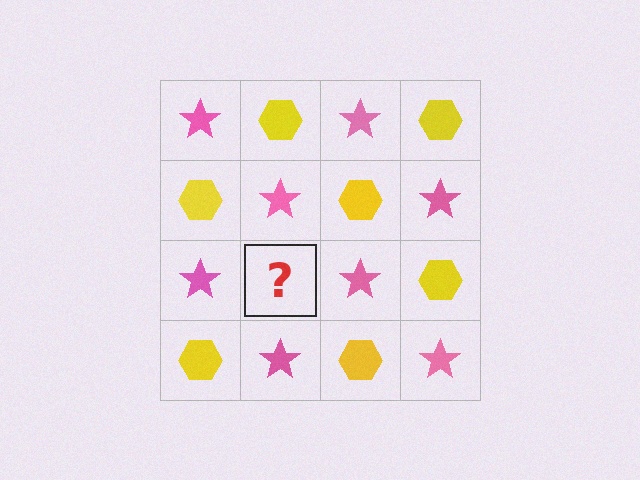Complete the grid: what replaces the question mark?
The question mark should be replaced with a yellow hexagon.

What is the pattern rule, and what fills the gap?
The rule is that it alternates pink star and yellow hexagon in a checkerboard pattern. The gap should be filled with a yellow hexagon.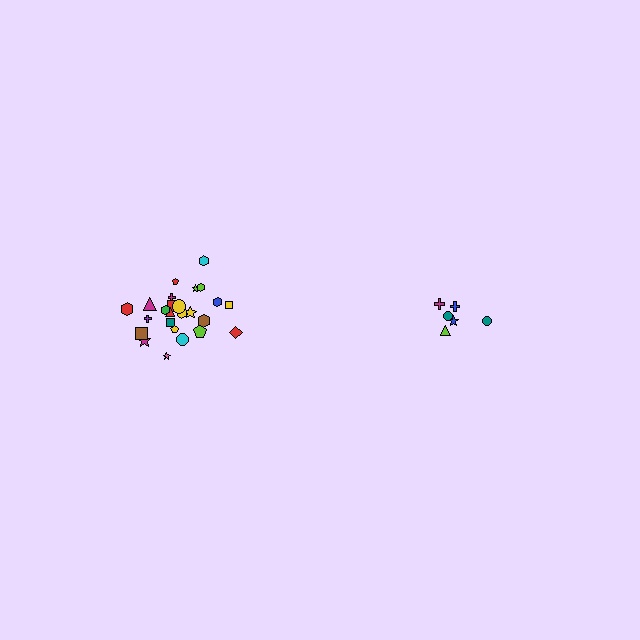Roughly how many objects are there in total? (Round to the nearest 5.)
Roughly 30 objects in total.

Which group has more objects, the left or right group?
The left group.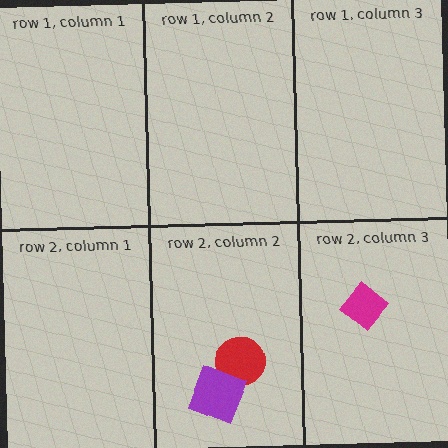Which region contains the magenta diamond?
The row 2, column 3 region.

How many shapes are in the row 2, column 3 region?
1.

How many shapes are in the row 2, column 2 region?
2.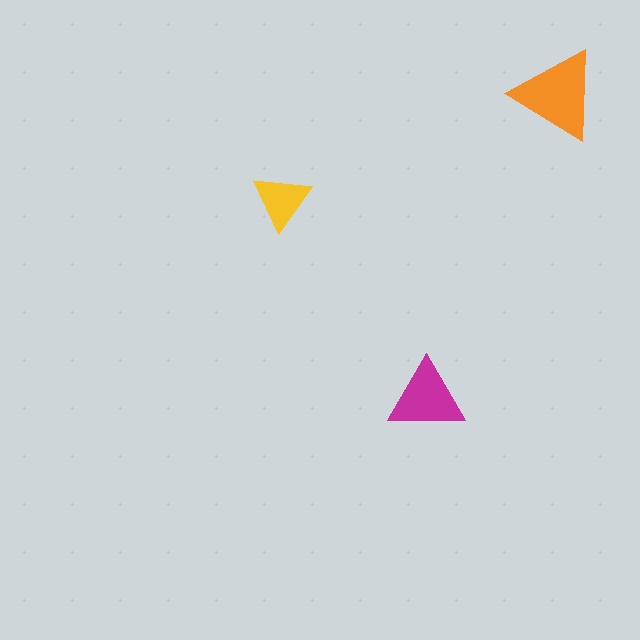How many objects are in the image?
There are 3 objects in the image.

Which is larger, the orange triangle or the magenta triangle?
The orange one.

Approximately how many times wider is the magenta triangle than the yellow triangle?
About 1.5 times wider.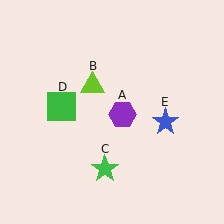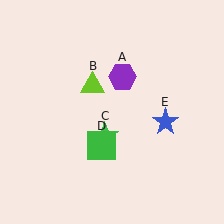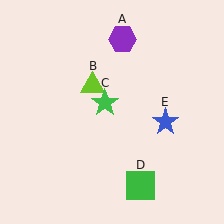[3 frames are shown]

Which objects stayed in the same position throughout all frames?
Lime triangle (object B) and blue star (object E) remained stationary.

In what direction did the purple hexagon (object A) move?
The purple hexagon (object A) moved up.